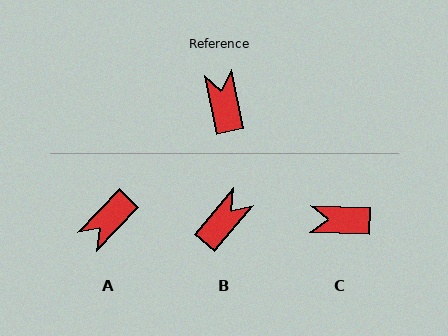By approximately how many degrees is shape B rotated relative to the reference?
Approximately 52 degrees clockwise.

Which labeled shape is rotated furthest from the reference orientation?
A, about 124 degrees away.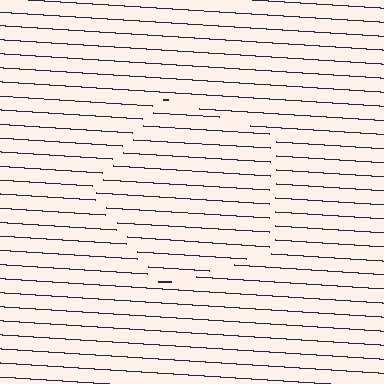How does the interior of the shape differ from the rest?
The interior of the shape contains the same grating, shifted by half a period — the contour is defined by the phase discontinuity where line-ends from the inner and outer gratings abut.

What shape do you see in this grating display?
An illusory pentagon. The interior of the shape contains the same grating, shifted by half a period — the contour is defined by the phase discontinuity where line-ends from the inner and outer gratings abut.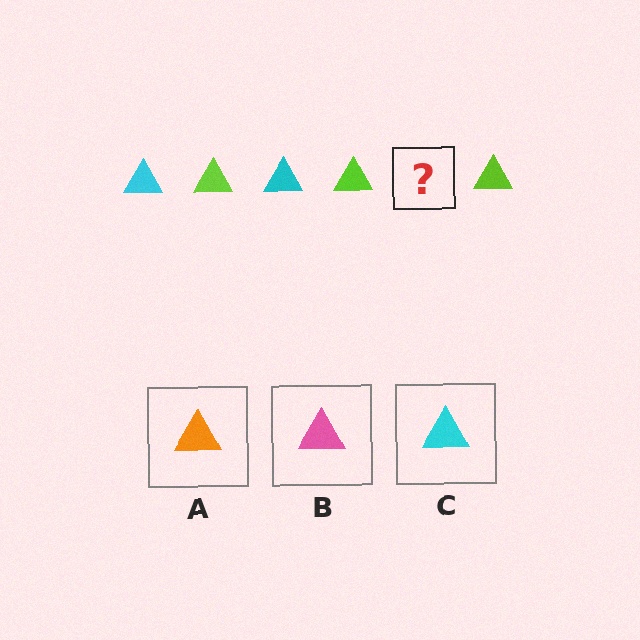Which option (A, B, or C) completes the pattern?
C.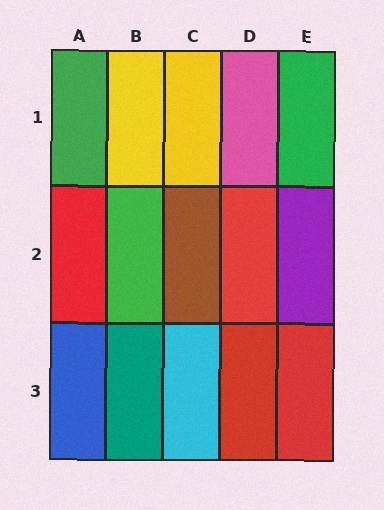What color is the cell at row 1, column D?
Pink.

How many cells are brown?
1 cell is brown.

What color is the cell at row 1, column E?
Green.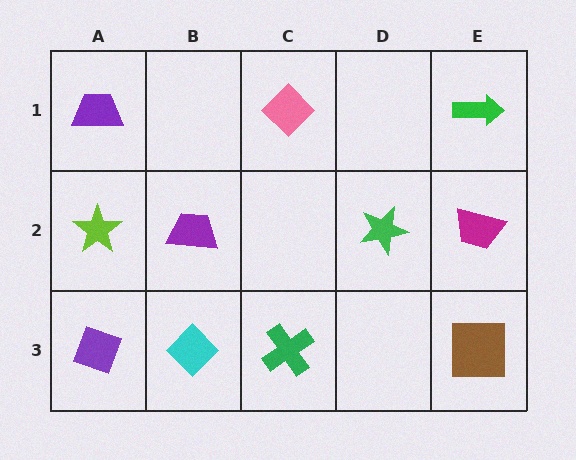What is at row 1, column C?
A pink diamond.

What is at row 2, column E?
A magenta trapezoid.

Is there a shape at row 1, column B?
No, that cell is empty.